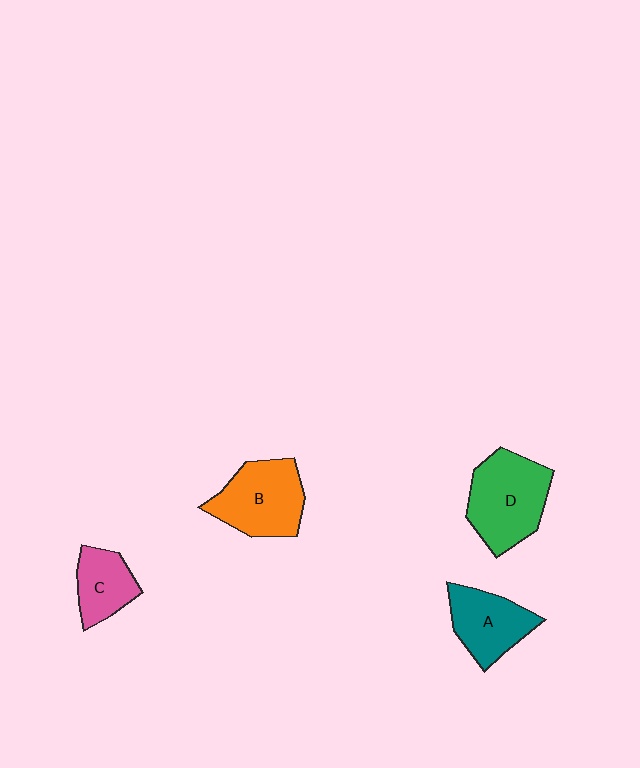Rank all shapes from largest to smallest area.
From largest to smallest: D (green), B (orange), A (teal), C (pink).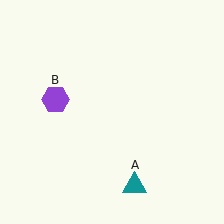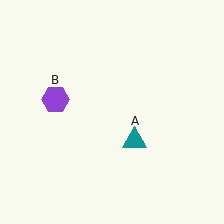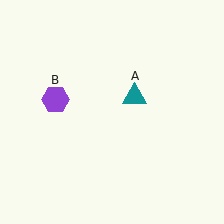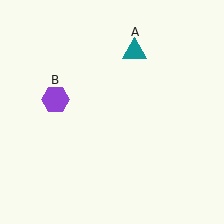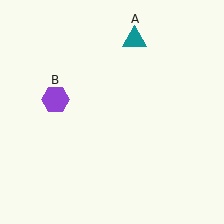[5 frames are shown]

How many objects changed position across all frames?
1 object changed position: teal triangle (object A).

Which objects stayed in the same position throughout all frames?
Purple hexagon (object B) remained stationary.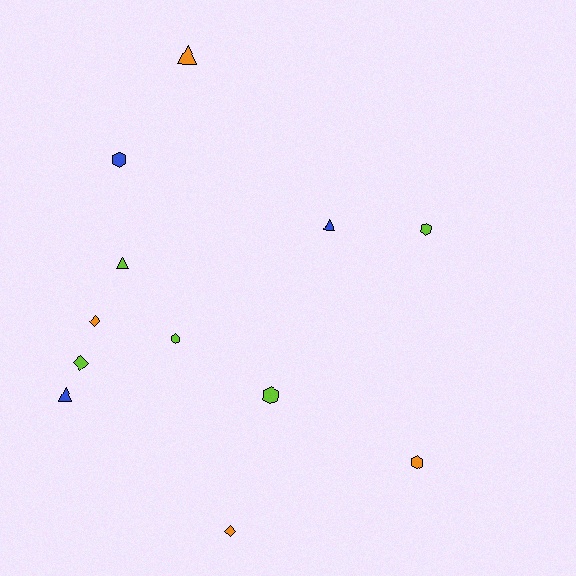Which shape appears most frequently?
Hexagon, with 5 objects.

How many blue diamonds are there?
There are no blue diamonds.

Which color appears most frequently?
Lime, with 5 objects.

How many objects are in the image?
There are 12 objects.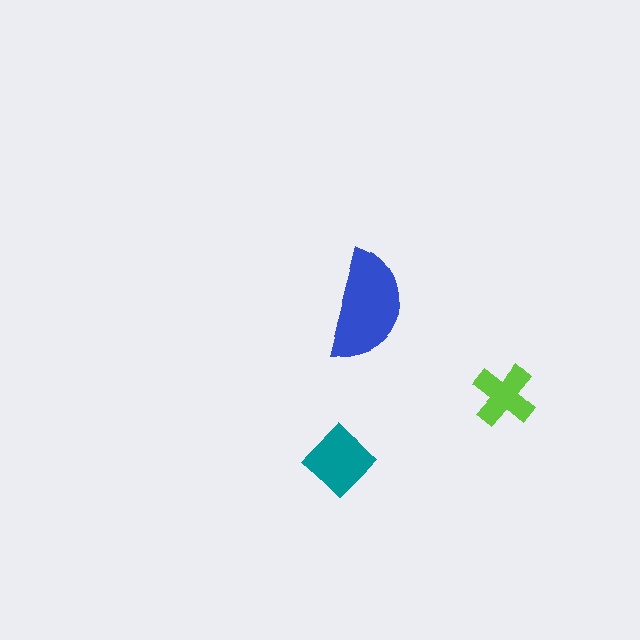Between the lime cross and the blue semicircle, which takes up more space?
The blue semicircle.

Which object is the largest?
The blue semicircle.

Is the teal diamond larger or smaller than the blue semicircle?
Smaller.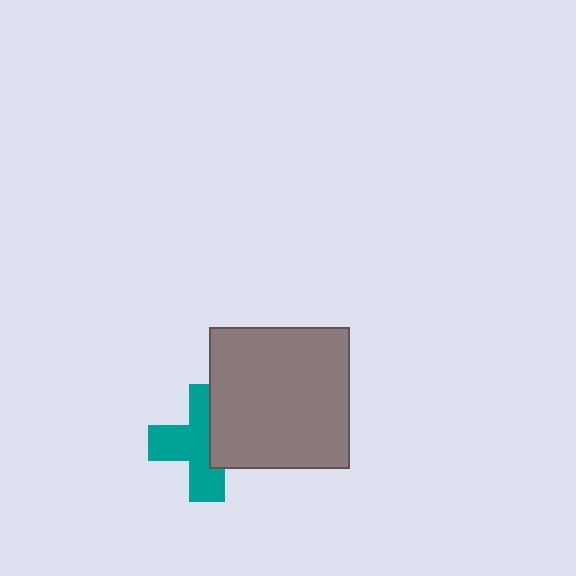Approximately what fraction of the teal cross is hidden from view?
Roughly 39% of the teal cross is hidden behind the gray square.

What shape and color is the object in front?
The object in front is a gray square.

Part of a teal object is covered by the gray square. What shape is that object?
It is a cross.